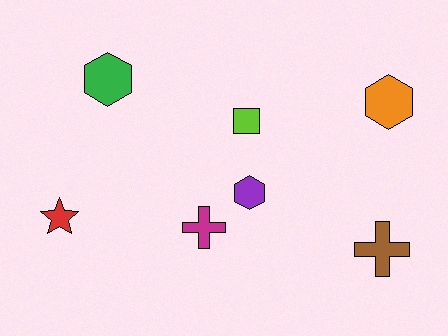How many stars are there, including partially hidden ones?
There is 1 star.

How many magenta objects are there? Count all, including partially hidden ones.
There is 1 magenta object.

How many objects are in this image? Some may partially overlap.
There are 7 objects.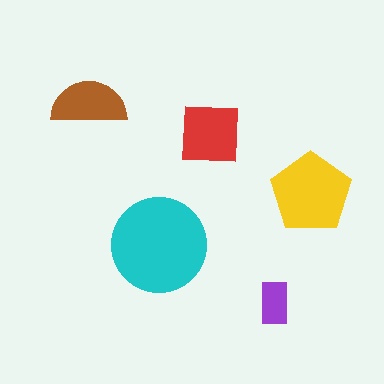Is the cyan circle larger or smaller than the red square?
Larger.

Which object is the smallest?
The purple rectangle.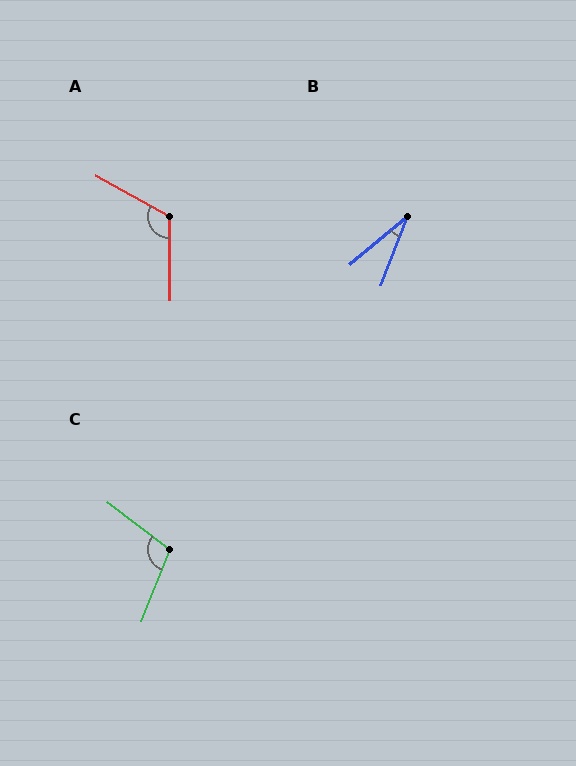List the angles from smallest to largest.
B (30°), C (106°), A (119°).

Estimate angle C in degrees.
Approximately 106 degrees.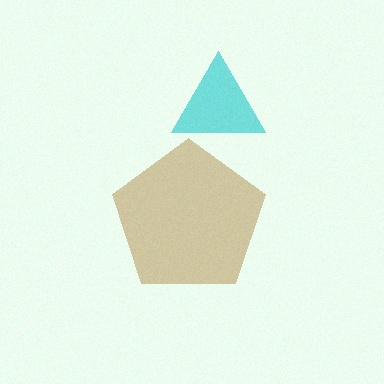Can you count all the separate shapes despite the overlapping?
Yes, there are 2 separate shapes.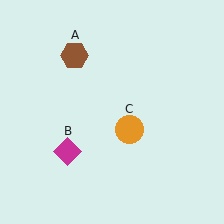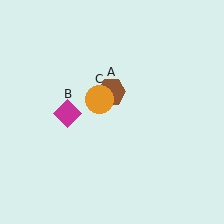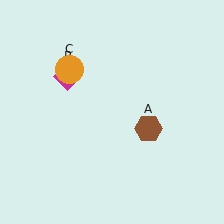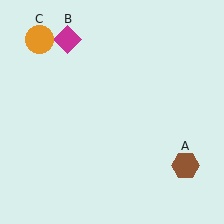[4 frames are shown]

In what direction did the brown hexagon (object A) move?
The brown hexagon (object A) moved down and to the right.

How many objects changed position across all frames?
3 objects changed position: brown hexagon (object A), magenta diamond (object B), orange circle (object C).